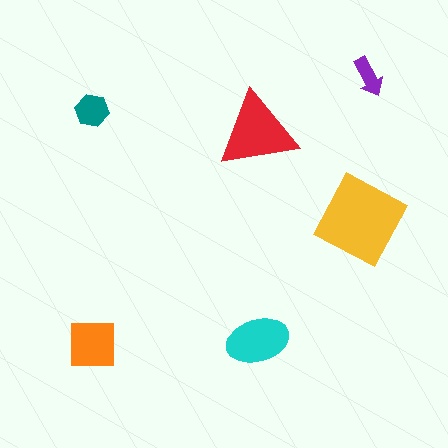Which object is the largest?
The yellow diamond.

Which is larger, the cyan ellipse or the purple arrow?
The cyan ellipse.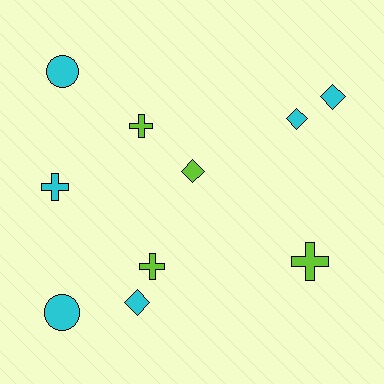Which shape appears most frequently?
Cross, with 4 objects.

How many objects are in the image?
There are 10 objects.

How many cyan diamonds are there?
There are 3 cyan diamonds.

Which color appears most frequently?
Cyan, with 6 objects.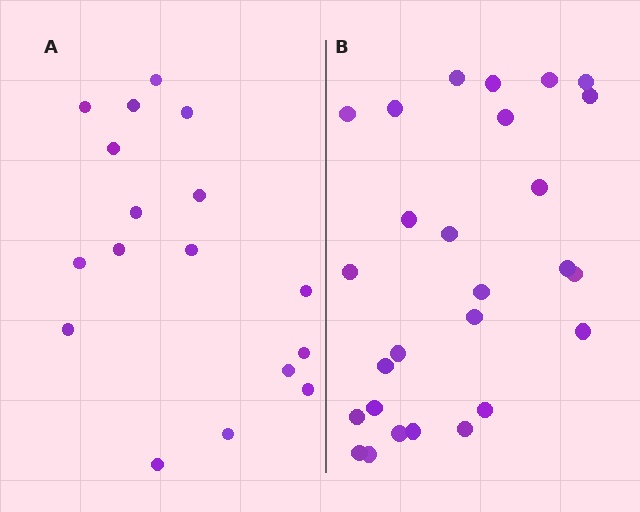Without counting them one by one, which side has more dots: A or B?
Region B (the right region) has more dots.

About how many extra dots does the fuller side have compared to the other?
Region B has roughly 10 or so more dots than region A.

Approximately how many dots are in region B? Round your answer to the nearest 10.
About 30 dots. (The exact count is 27, which rounds to 30.)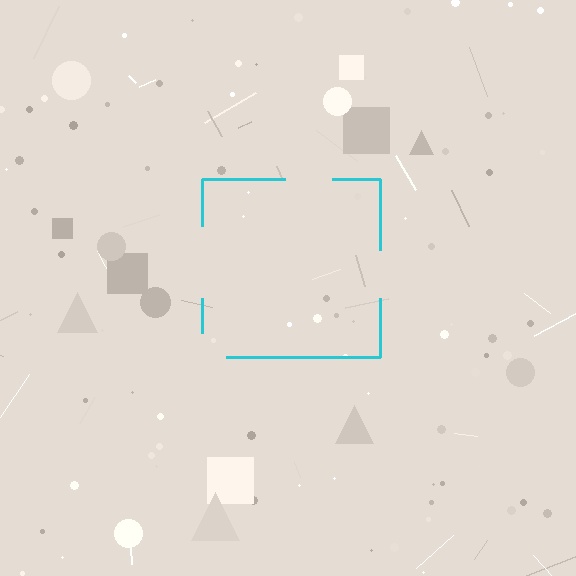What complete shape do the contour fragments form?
The contour fragments form a square.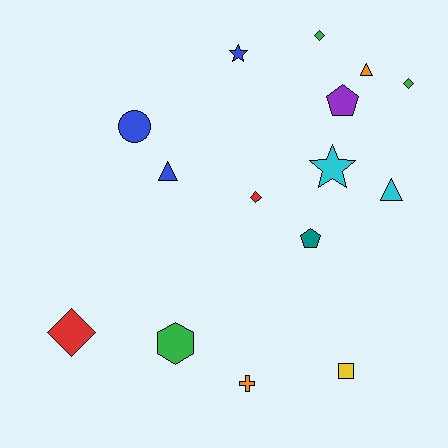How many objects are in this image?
There are 15 objects.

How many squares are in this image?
There is 1 square.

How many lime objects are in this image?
There are no lime objects.